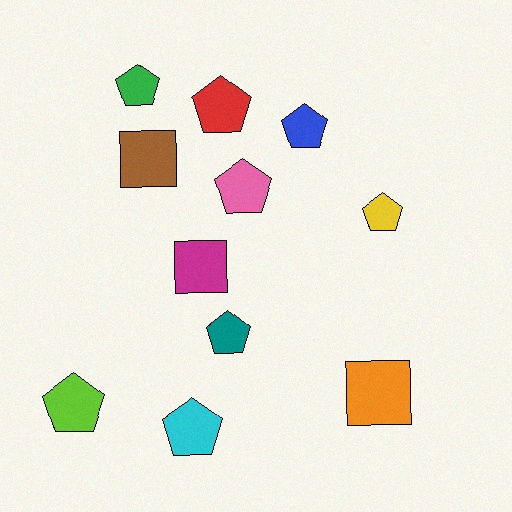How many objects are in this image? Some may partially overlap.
There are 11 objects.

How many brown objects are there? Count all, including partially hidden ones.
There is 1 brown object.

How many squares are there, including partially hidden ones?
There are 3 squares.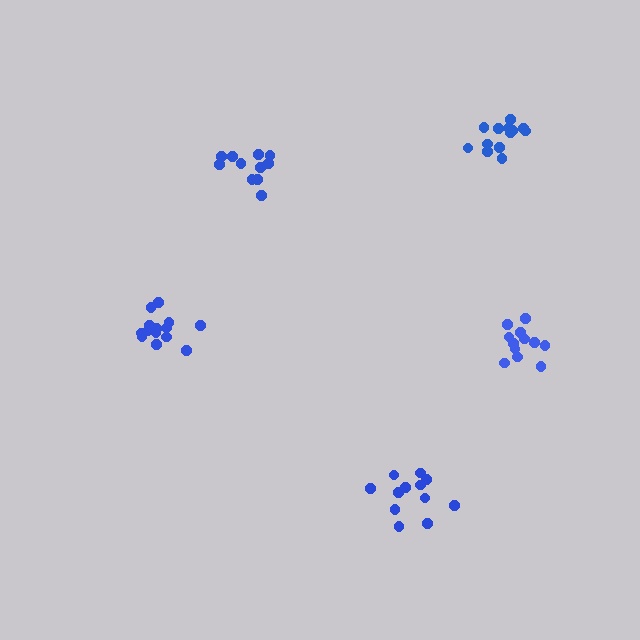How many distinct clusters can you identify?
There are 5 distinct clusters.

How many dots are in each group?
Group 1: 12 dots, Group 2: 11 dots, Group 3: 14 dots, Group 4: 13 dots, Group 5: 12 dots (62 total).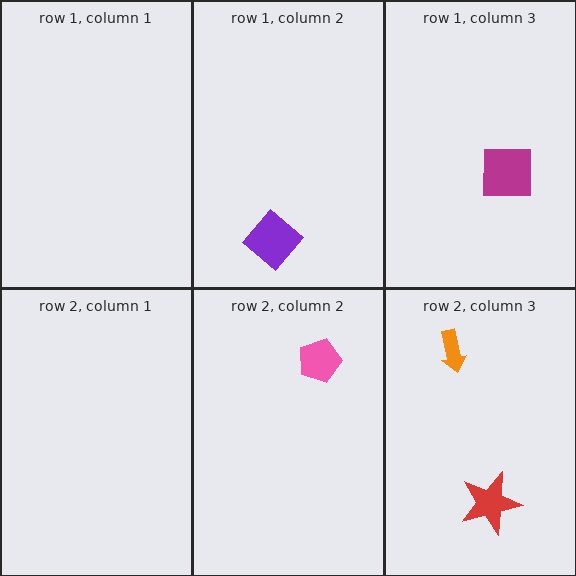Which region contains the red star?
The row 2, column 3 region.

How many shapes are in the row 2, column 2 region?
1.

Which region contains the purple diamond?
The row 1, column 2 region.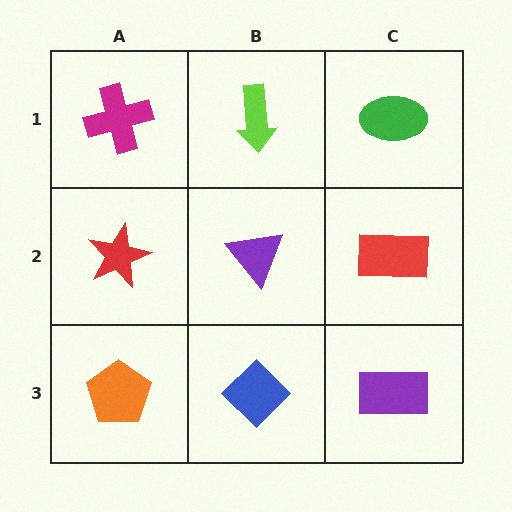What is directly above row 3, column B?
A purple triangle.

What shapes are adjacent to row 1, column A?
A red star (row 2, column A), a lime arrow (row 1, column B).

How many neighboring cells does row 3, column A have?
2.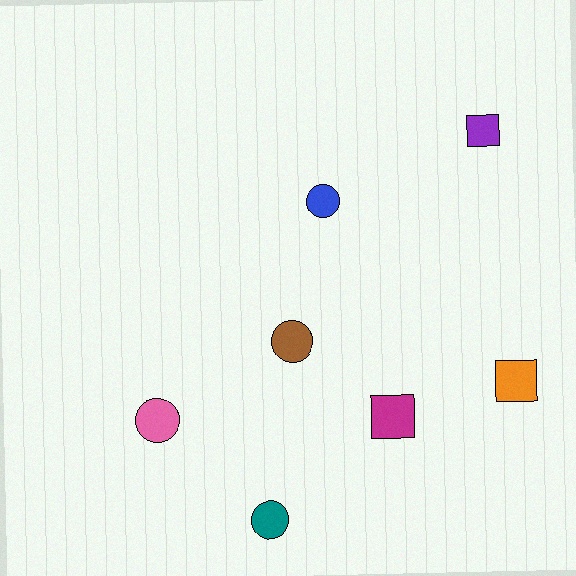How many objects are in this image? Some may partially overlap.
There are 7 objects.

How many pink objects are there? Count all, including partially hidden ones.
There is 1 pink object.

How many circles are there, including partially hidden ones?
There are 4 circles.